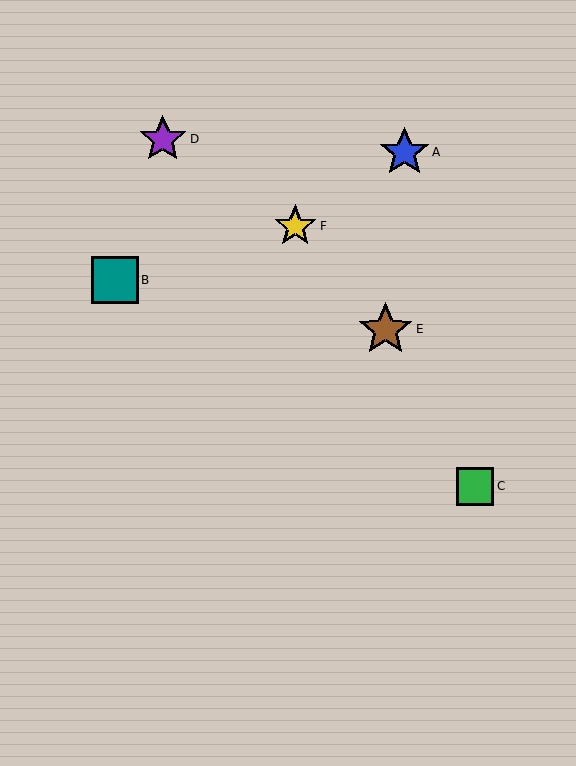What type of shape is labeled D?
Shape D is a purple star.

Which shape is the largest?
The brown star (labeled E) is the largest.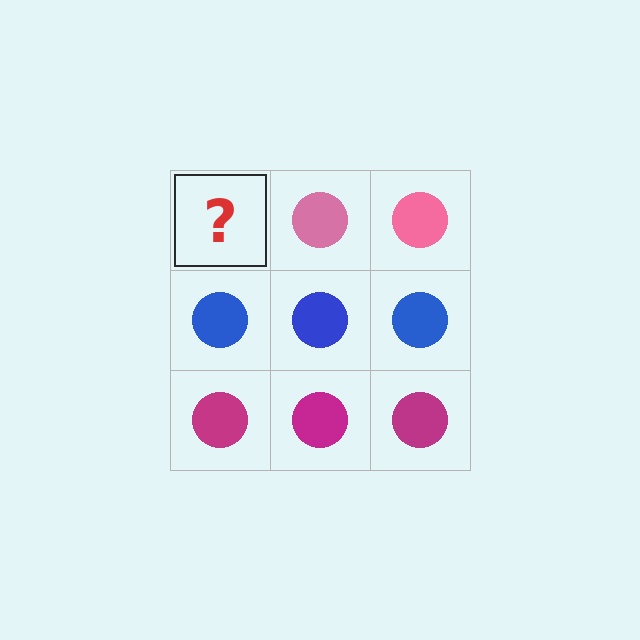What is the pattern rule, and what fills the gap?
The rule is that each row has a consistent color. The gap should be filled with a pink circle.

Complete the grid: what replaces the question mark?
The question mark should be replaced with a pink circle.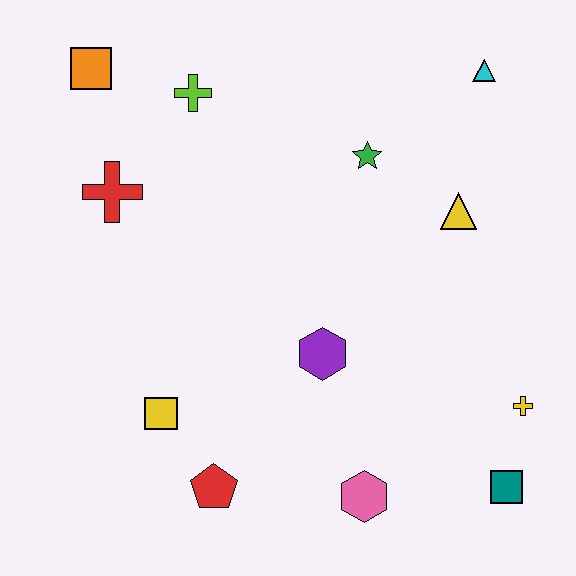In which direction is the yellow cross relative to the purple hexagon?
The yellow cross is to the right of the purple hexagon.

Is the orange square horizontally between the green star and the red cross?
No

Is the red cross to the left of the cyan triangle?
Yes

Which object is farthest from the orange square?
The teal square is farthest from the orange square.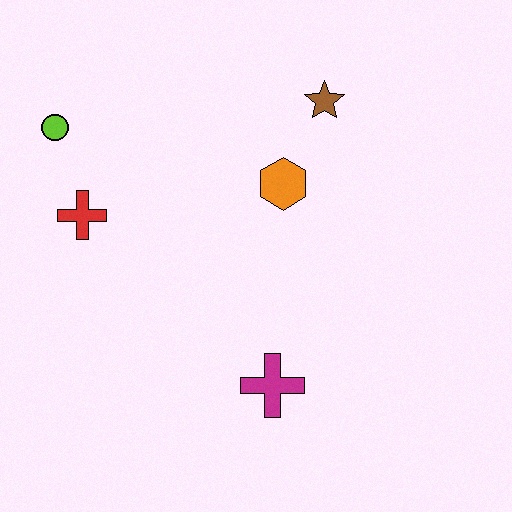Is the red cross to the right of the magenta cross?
No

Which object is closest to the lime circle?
The red cross is closest to the lime circle.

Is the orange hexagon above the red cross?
Yes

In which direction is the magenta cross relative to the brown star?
The magenta cross is below the brown star.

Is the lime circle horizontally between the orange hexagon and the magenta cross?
No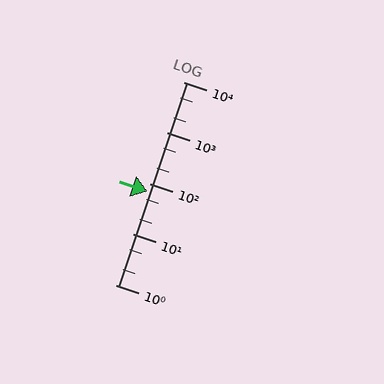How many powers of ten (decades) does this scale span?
The scale spans 4 decades, from 1 to 10000.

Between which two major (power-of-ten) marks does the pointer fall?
The pointer is between 10 and 100.